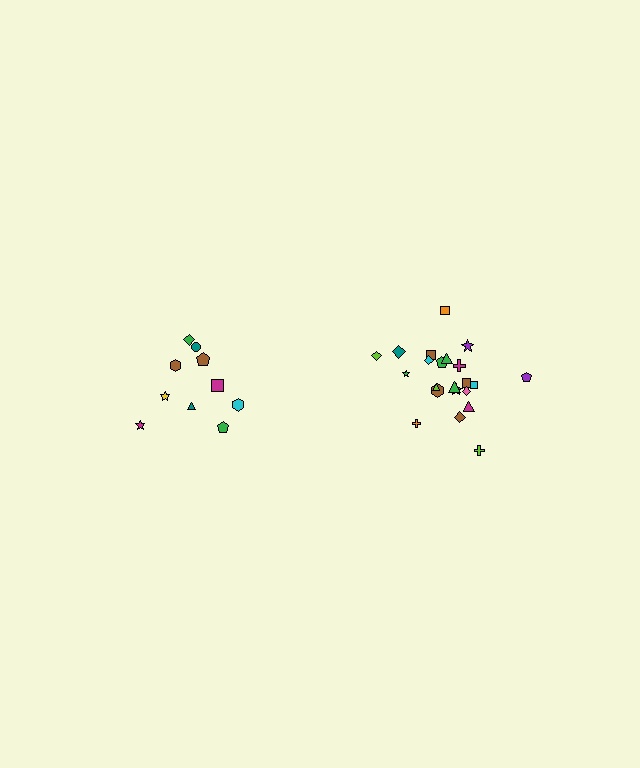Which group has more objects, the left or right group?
The right group.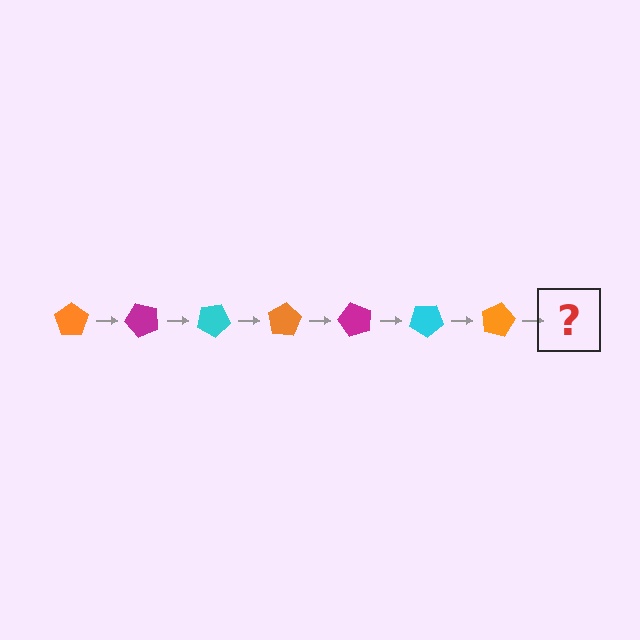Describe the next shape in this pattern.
It should be a magenta pentagon, rotated 350 degrees from the start.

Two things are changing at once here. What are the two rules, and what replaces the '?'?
The two rules are that it rotates 50 degrees each step and the color cycles through orange, magenta, and cyan. The '?' should be a magenta pentagon, rotated 350 degrees from the start.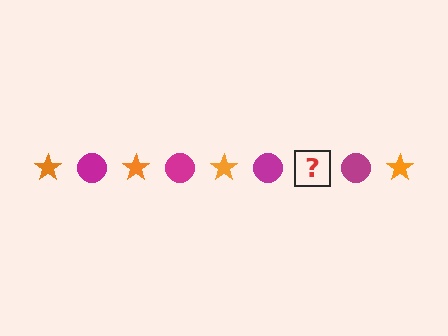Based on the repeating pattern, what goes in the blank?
The blank should be an orange star.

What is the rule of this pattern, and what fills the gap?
The rule is that the pattern alternates between orange star and magenta circle. The gap should be filled with an orange star.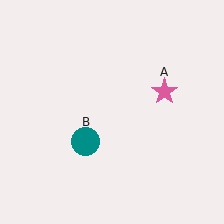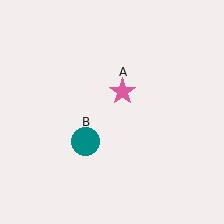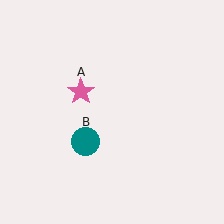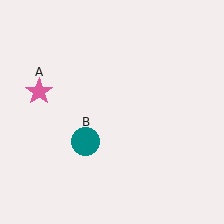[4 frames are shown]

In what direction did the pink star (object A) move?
The pink star (object A) moved left.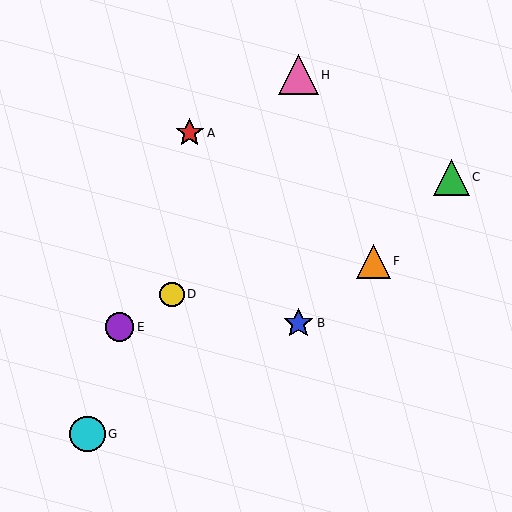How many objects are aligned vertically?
2 objects (B, H) are aligned vertically.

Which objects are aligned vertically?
Objects B, H are aligned vertically.